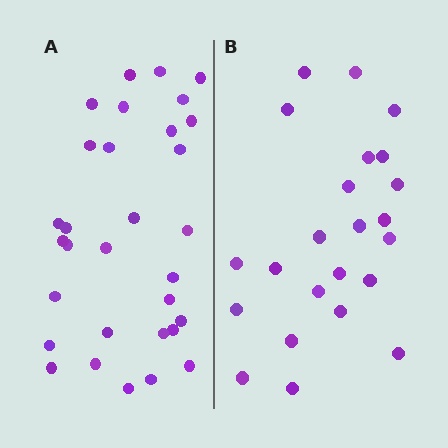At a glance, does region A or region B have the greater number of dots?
Region A (the left region) has more dots.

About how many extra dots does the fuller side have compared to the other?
Region A has roughly 8 or so more dots than region B.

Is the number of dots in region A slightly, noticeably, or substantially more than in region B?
Region A has noticeably more, but not dramatically so. The ratio is roughly 1.3 to 1.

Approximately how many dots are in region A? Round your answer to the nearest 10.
About 30 dots. (The exact count is 31, which rounds to 30.)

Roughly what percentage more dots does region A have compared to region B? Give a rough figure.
About 35% more.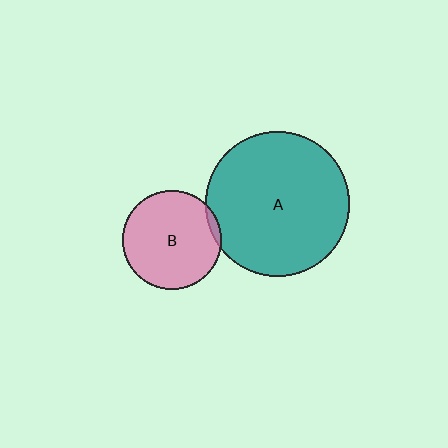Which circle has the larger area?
Circle A (teal).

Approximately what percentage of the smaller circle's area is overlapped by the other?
Approximately 5%.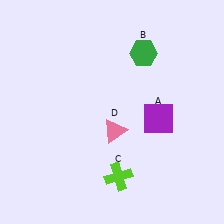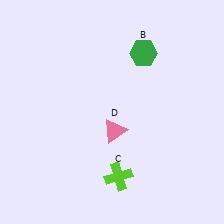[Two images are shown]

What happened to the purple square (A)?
The purple square (A) was removed in Image 2. It was in the bottom-right area of Image 1.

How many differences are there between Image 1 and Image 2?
There is 1 difference between the two images.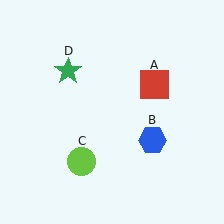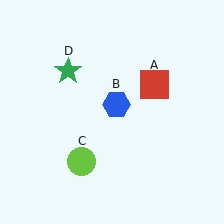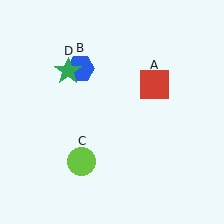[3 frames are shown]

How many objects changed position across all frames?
1 object changed position: blue hexagon (object B).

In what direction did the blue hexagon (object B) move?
The blue hexagon (object B) moved up and to the left.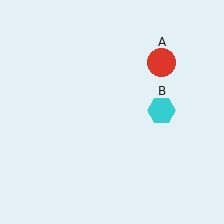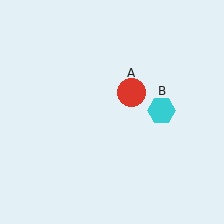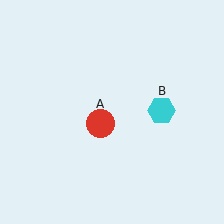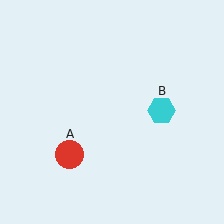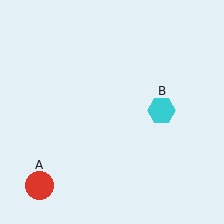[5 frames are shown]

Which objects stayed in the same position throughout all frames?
Cyan hexagon (object B) remained stationary.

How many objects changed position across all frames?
1 object changed position: red circle (object A).